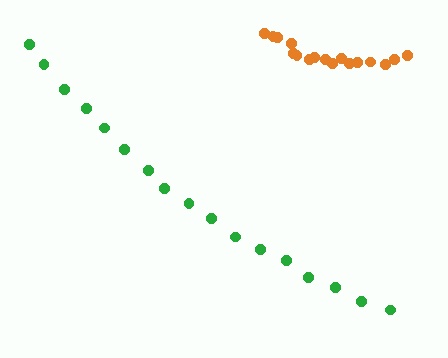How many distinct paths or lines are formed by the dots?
There are 2 distinct paths.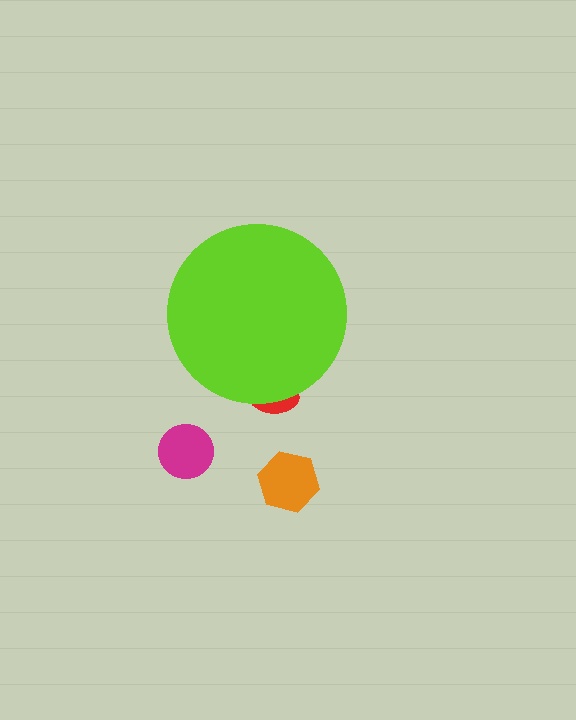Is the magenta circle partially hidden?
No, the magenta circle is fully visible.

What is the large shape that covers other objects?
A lime circle.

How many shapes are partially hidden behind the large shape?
1 shape is partially hidden.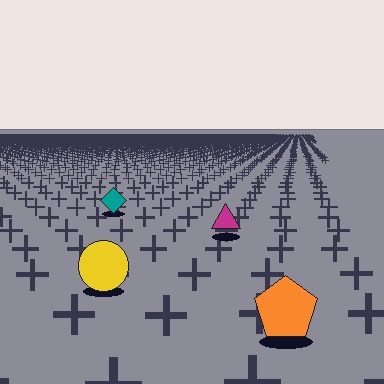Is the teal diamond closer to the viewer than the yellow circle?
No. The yellow circle is closer — you can tell from the texture gradient: the ground texture is coarser near it.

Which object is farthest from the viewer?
The teal diamond is farthest from the viewer. It appears smaller and the ground texture around it is denser.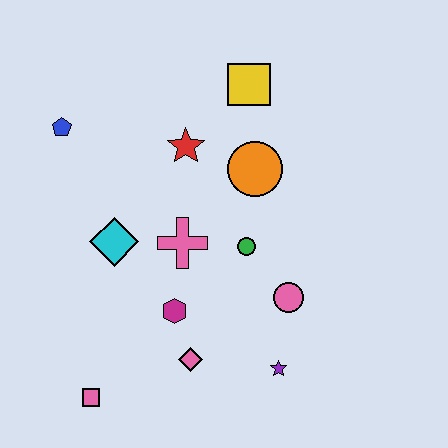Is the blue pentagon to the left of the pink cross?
Yes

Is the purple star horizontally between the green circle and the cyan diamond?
No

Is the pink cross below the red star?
Yes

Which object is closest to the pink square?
The pink diamond is closest to the pink square.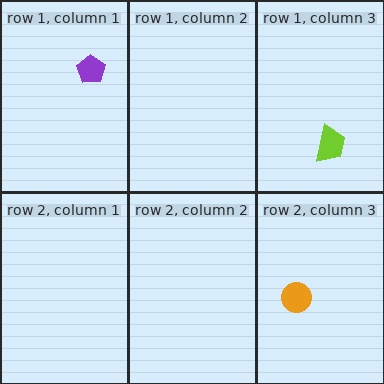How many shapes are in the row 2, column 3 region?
1.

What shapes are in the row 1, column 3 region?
The lime trapezoid.